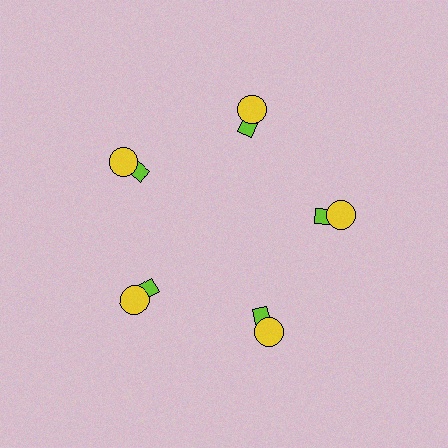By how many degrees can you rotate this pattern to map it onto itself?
The pattern maps onto itself every 72 degrees of rotation.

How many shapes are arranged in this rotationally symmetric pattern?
There are 10 shapes, arranged in 5 groups of 2.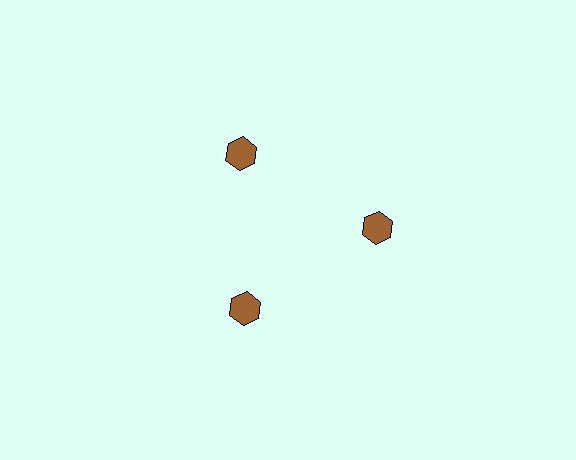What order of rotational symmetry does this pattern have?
This pattern has 3-fold rotational symmetry.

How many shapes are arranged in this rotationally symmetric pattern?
There are 3 shapes, arranged in 3 groups of 1.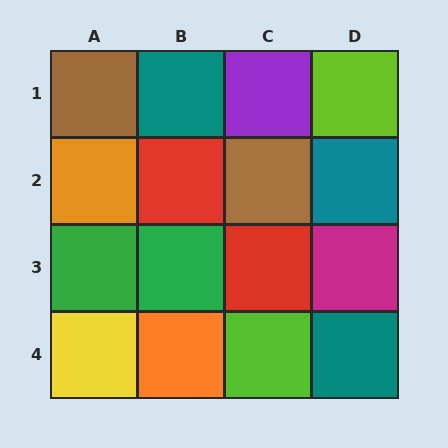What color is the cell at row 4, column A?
Yellow.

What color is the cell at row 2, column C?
Brown.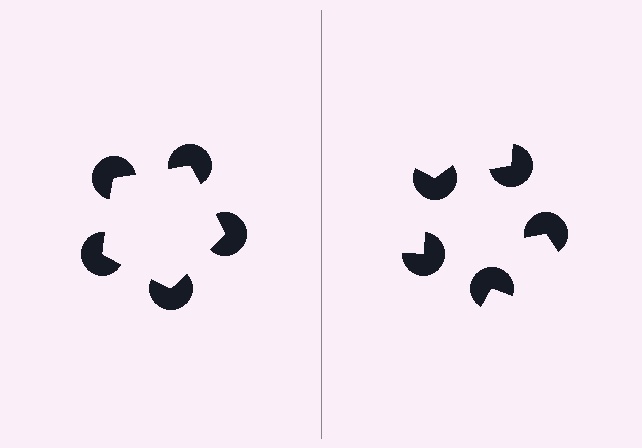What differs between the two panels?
The pac-man discs are positioned identically on both sides; only the wedge orientations differ. On the left they align to a pentagon; on the right they are misaligned.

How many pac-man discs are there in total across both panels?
10 — 5 on each side.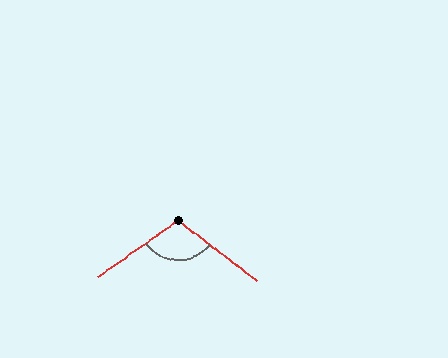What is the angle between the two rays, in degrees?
Approximately 107 degrees.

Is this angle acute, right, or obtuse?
It is obtuse.